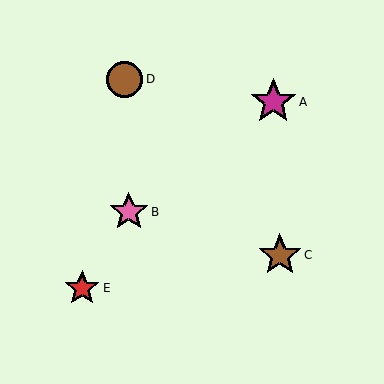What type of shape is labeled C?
Shape C is a brown star.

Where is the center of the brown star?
The center of the brown star is at (280, 255).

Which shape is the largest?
The magenta star (labeled A) is the largest.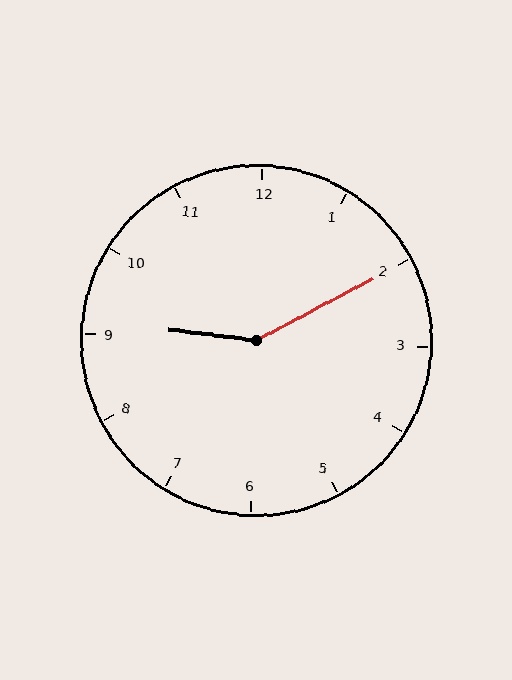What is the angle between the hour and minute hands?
Approximately 145 degrees.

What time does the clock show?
9:10.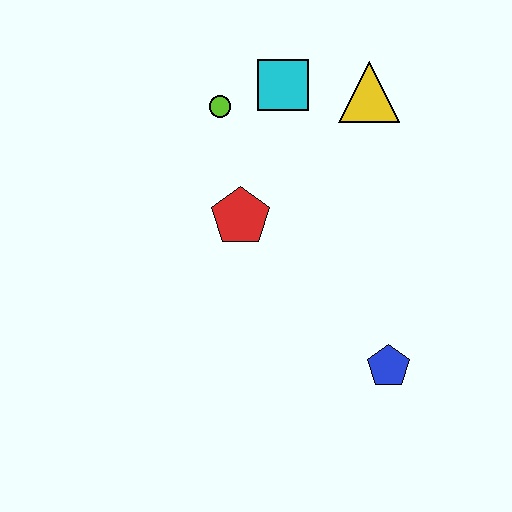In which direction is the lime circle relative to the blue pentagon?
The lime circle is above the blue pentagon.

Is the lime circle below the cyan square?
Yes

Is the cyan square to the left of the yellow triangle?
Yes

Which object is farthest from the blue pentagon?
The lime circle is farthest from the blue pentagon.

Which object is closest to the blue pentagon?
The red pentagon is closest to the blue pentagon.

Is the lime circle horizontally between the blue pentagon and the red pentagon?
No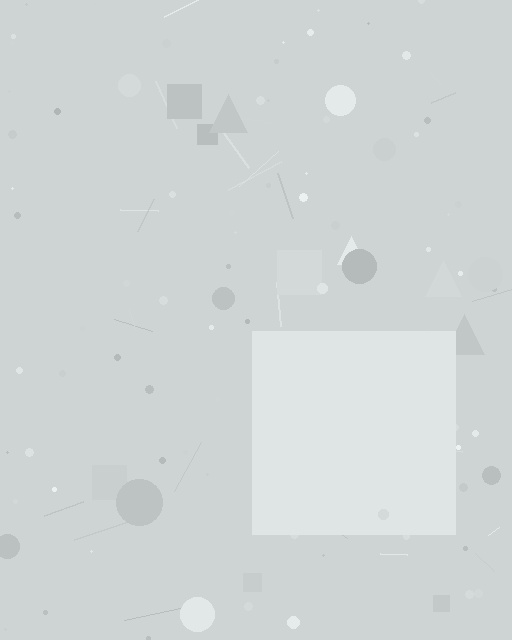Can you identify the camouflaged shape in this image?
The camouflaged shape is a square.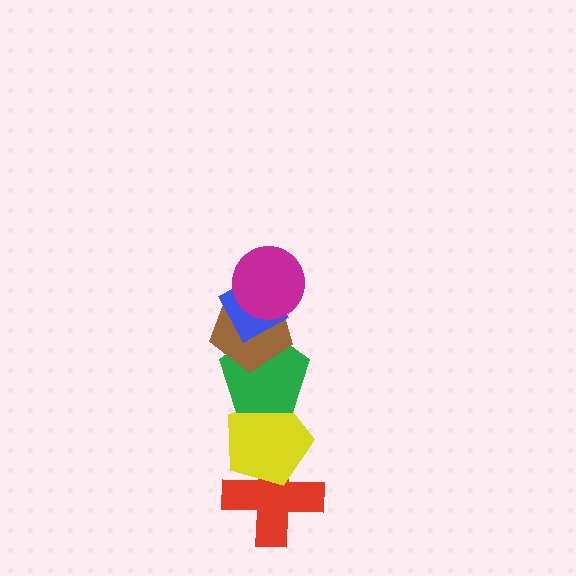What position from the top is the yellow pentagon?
The yellow pentagon is 5th from the top.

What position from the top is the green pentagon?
The green pentagon is 4th from the top.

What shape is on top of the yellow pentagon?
The green pentagon is on top of the yellow pentagon.